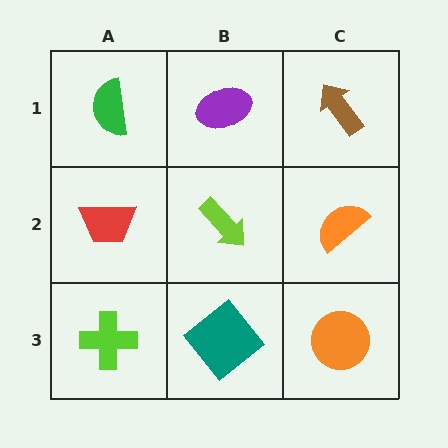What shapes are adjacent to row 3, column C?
An orange semicircle (row 2, column C), a teal diamond (row 3, column B).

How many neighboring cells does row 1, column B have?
3.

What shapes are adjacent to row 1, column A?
A red trapezoid (row 2, column A), a purple ellipse (row 1, column B).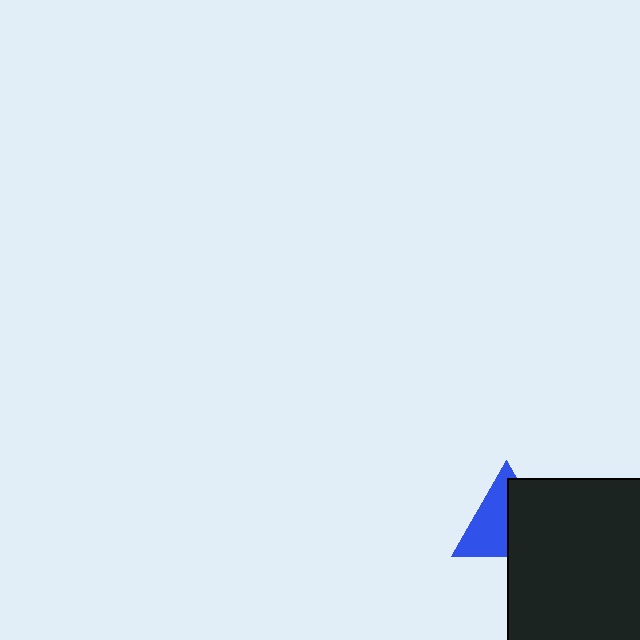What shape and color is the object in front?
The object in front is a black rectangle.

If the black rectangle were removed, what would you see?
You would see the complete blue triangle.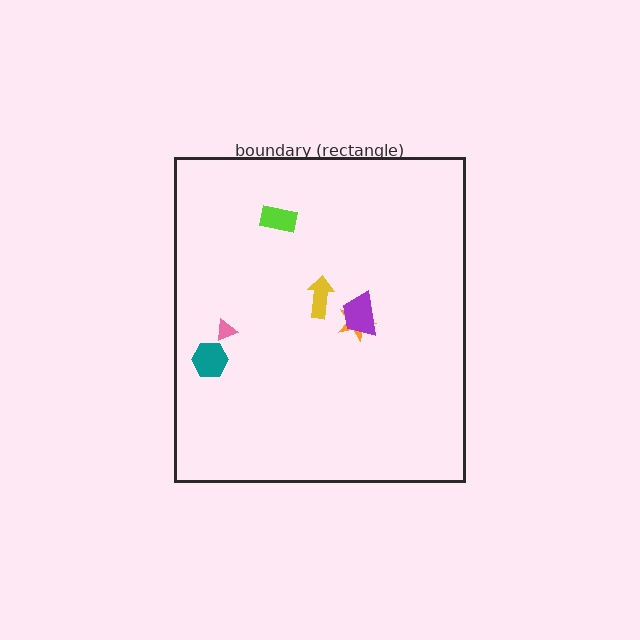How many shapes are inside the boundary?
6 inside, 0 outside.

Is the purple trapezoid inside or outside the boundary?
Inside.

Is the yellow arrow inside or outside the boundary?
Inside.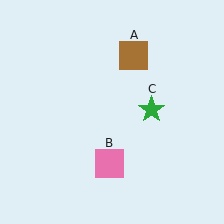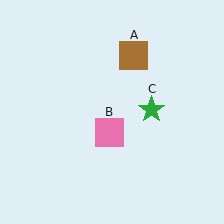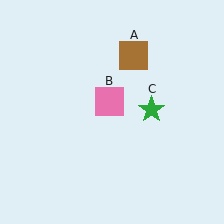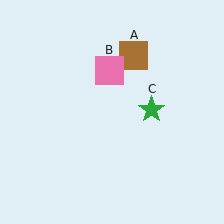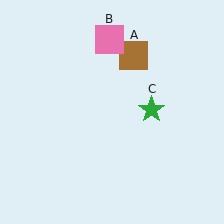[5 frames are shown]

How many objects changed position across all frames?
1 object changed position: pink square (object B).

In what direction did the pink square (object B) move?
The pink square (object B) moved up.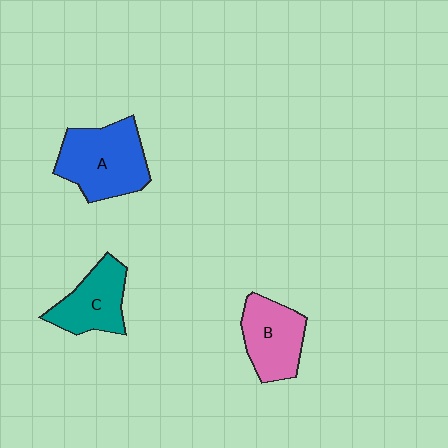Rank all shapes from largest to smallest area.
From largest to smallest: A (blue), B (pink), C (teal).